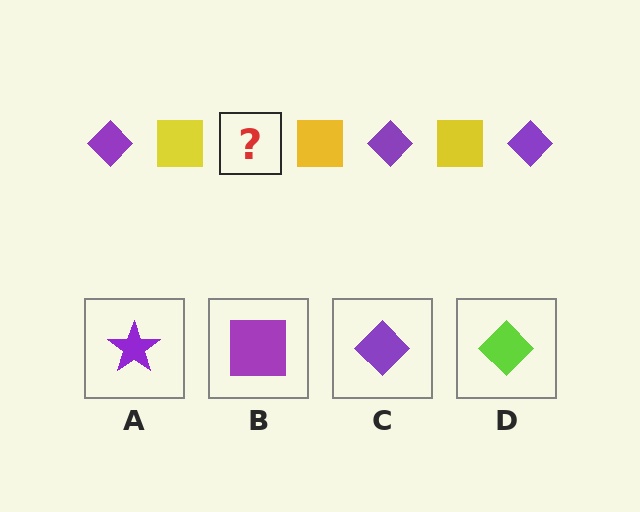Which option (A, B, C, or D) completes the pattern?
C.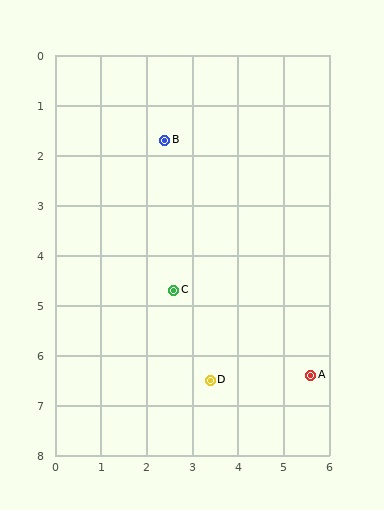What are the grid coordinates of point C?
Point C is at approximately (2.6, 4.7).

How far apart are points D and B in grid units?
Points D and B are about 4.9 grid units apart.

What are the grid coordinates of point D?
Point D is at approximately (3.4, 6.5).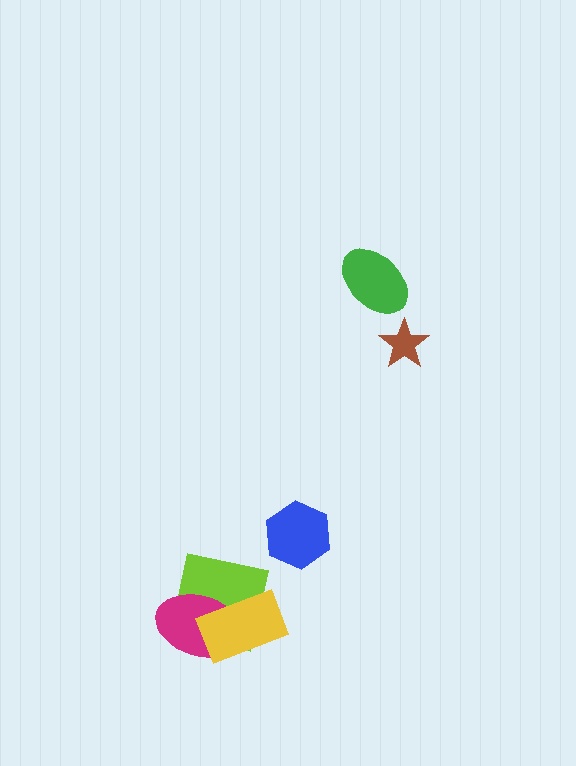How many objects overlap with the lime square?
2 objects overlap with the lime square.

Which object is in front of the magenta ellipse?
The yellow rectangle is in front of the magenta ellipse.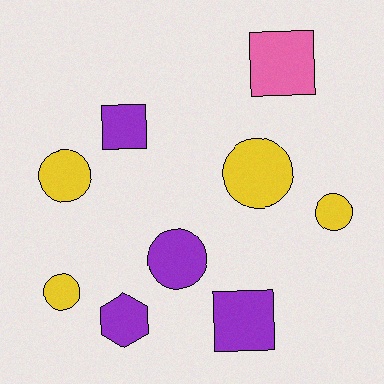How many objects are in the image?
There are 9 objects.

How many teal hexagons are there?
There are no teal hexagons.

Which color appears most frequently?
Yellow, with 4 objects.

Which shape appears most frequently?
Circle, with 5 objects.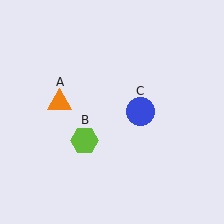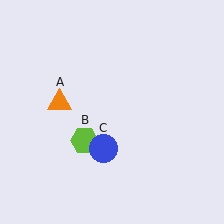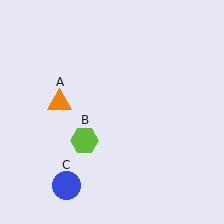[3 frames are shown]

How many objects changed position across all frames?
1 object changed position: blue circle (object C).